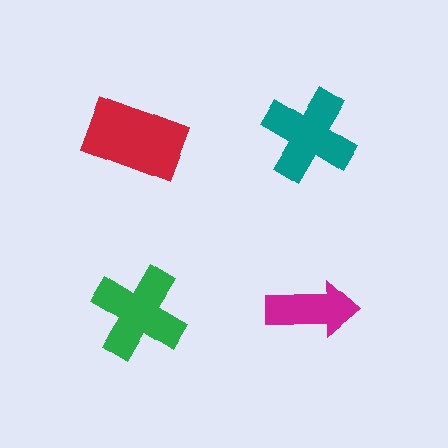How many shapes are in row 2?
2 shapes.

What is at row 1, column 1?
A red rectangle.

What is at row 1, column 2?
A teal cross.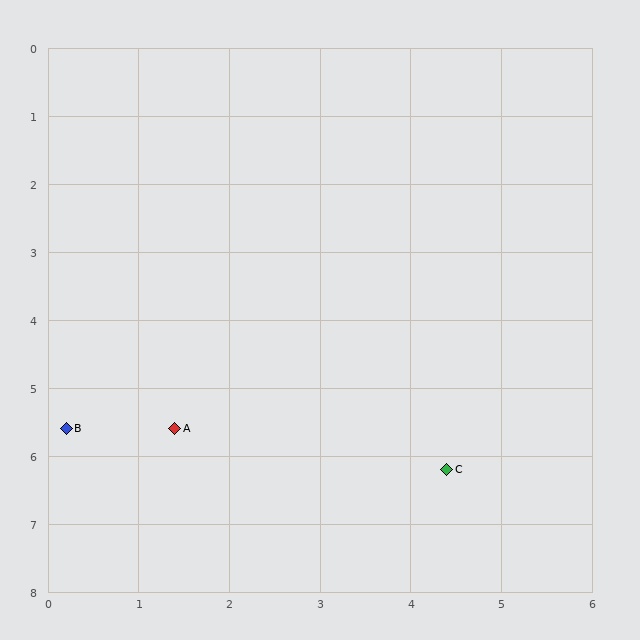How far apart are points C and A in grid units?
Points C and A are about 3.1 grid units apart.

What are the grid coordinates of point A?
Point A is at approximately (1.4, 5.6).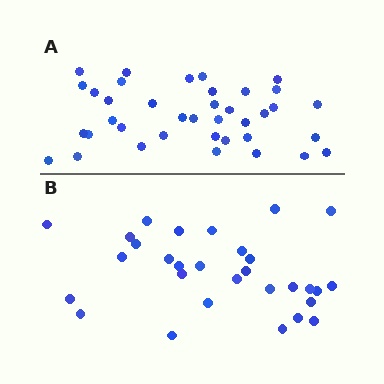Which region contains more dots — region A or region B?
Region A (the top region) has more dots.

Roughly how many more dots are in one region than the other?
Region A has roughly 8 or so more dots than region B.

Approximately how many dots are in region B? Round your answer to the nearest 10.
About 30 dots.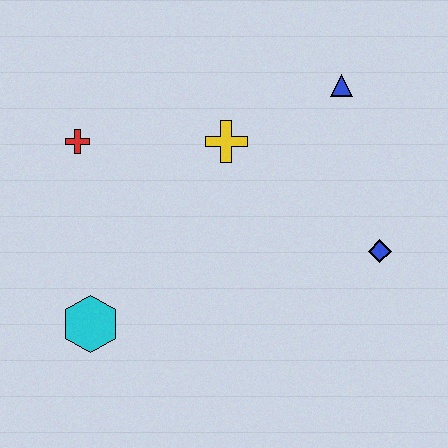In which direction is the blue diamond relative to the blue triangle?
The blue diamond is below the blue triangle.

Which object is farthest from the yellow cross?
The cyan hexagon is farthest from the yellow cross.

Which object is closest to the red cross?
The yellow cross is closest to the red cross.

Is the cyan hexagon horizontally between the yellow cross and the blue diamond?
No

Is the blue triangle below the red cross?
No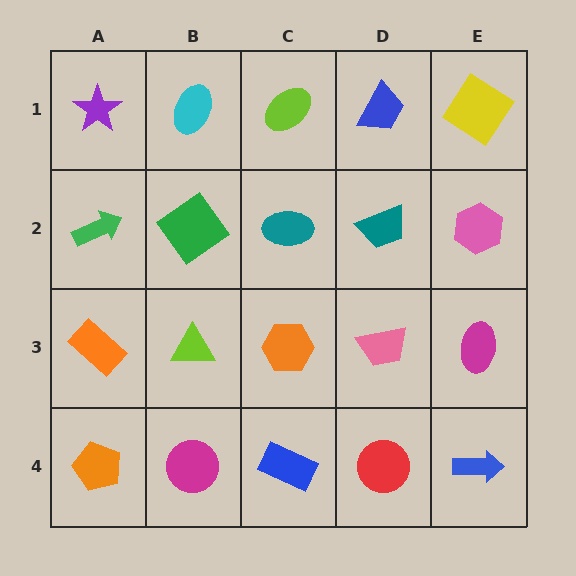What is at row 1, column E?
A yellow diamond.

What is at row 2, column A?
A green arrow.